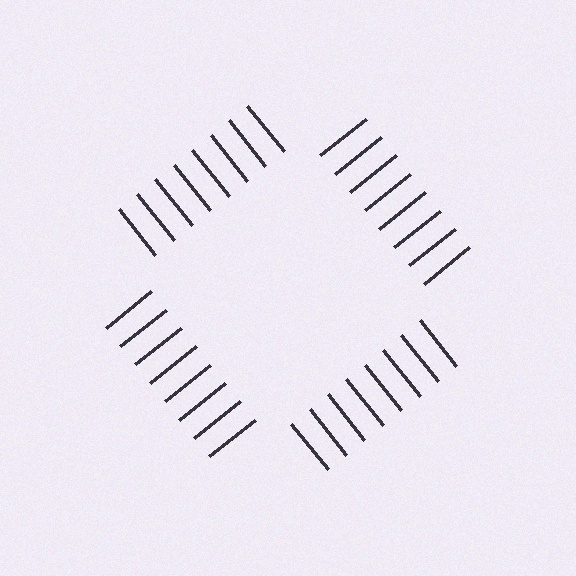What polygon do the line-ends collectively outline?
An illusory square — the line segments terminate on its edges but no continuous stroke is drawn.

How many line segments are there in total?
32 — 8 along each of the 4 edges.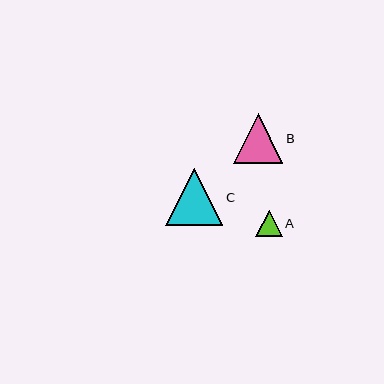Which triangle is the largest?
Triangle C is the largest with a size of approximately 57 pixels.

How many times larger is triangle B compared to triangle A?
Triangle B is approximately 1.9 times the size of triangle A.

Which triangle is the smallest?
Triangle A is the smallest with a size of approximately 26 pixels.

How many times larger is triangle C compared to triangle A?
Triangle C is approximately 2.2 times the size of triangle A.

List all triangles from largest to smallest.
From largest to smallest: C, B, A.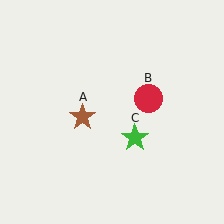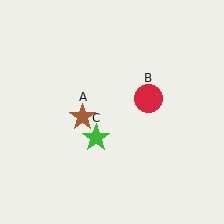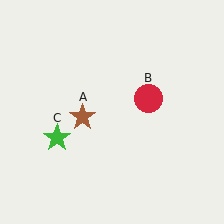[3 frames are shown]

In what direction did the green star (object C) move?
The green star (object C) moved left.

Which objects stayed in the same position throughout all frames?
Brown star (object A) and red circle (object B) remained stationary.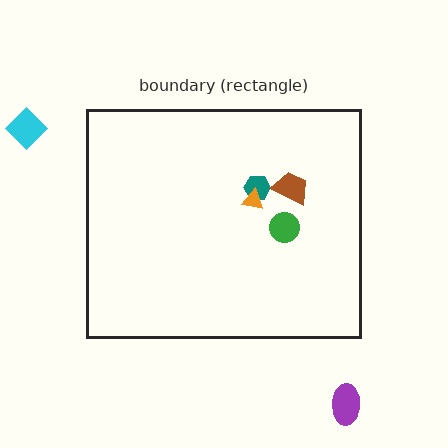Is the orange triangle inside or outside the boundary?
Inside.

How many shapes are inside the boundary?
4 inside, 2 outside.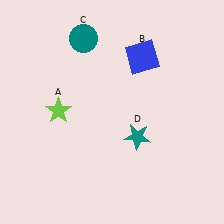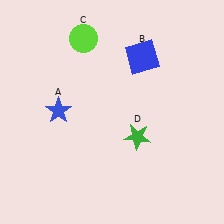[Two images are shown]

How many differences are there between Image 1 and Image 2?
There are 3 differences between the two images.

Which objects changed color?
A changed from lime to blue. C changed from teal to lime. D changed from teal to green.